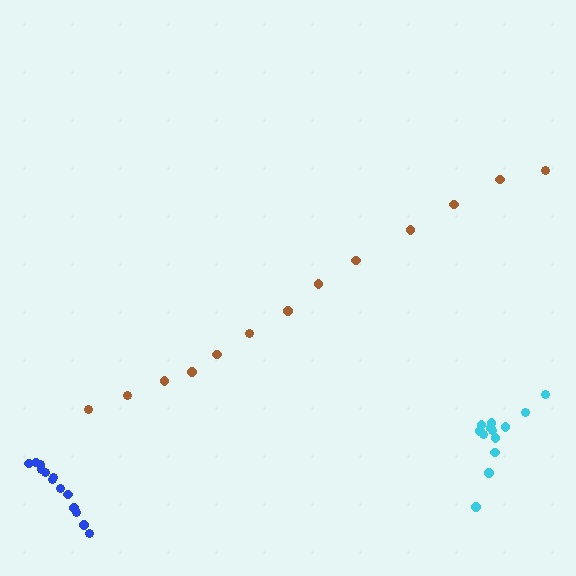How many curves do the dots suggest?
There are 3 distinct paths.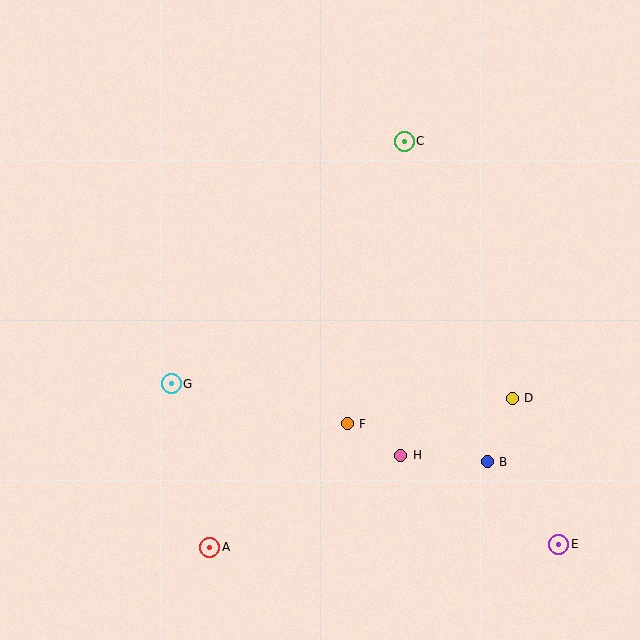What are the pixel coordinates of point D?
Point D is at (512, 398).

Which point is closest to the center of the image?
Point F at (347, 424) is closest to the center.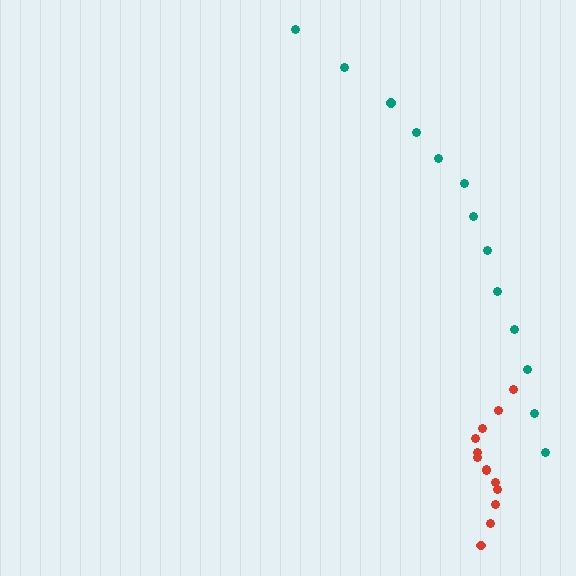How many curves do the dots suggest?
There are 2 distinct paths.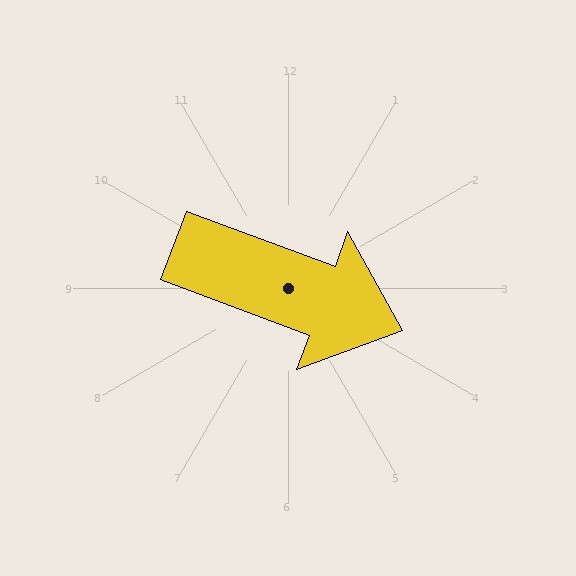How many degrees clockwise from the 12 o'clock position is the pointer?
Approximately 110 degrees.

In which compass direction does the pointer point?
East.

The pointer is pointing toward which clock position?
Roughly 4 o'clock.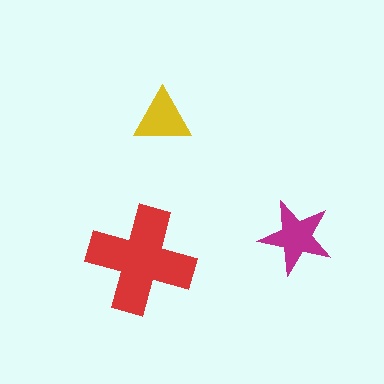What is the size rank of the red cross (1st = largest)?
1st.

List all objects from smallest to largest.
The yellow triangle, the magenta star, the red cross.